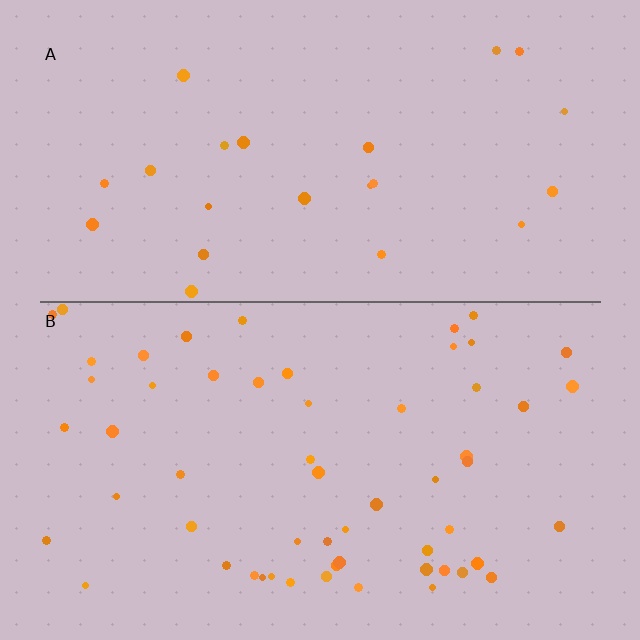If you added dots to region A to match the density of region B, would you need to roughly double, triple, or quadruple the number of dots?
Approximately triple.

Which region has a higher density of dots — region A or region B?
B (the bottom).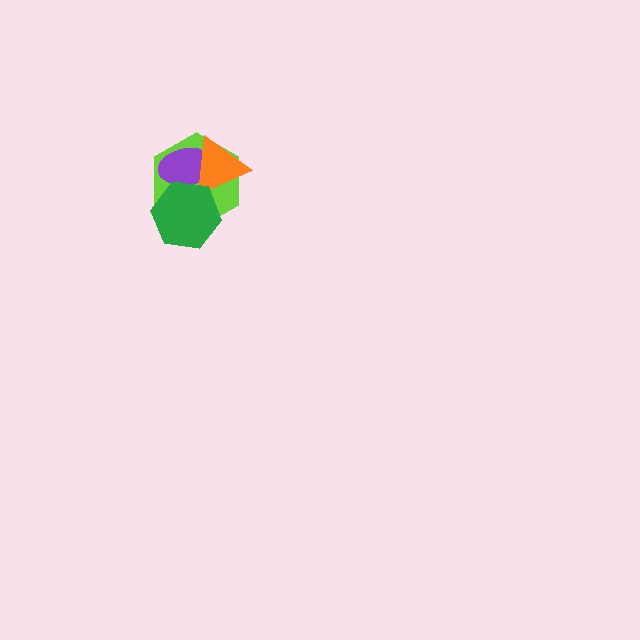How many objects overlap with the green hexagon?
3 objects overlap with the green hexagon.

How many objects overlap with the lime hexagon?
3 objects overlap with the lime hexagon.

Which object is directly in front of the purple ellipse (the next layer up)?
The orange triangle is directly in front of the purple ellipse.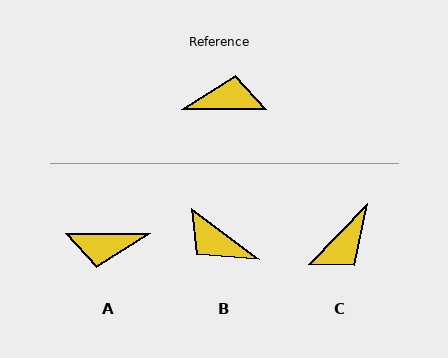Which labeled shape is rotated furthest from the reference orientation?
A, about 180 degrees away.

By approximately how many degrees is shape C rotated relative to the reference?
Approximately 134 degrees clockwise.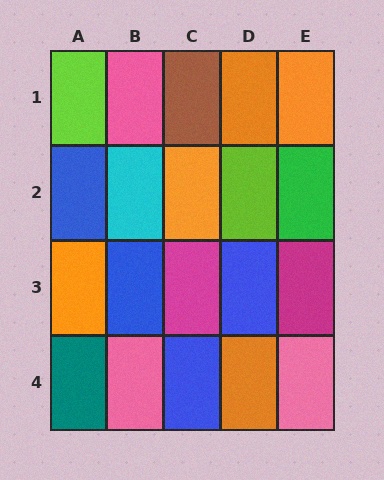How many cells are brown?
1 cell is brown.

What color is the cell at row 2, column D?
Lime.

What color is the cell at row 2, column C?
Orange.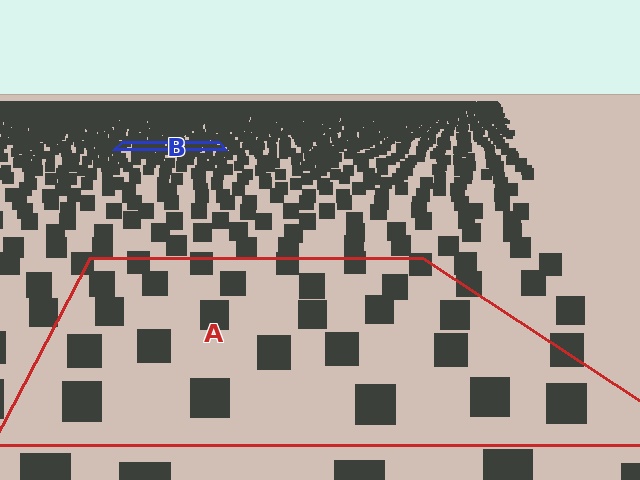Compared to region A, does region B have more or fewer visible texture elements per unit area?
Region B has more texture elements per unit area — they are packed more densely because it is farther away.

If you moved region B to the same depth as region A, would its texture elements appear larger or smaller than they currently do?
They would appear larger. At a closer depth, the same texture elements are projected at a bigger on-screen size.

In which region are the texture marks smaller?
The texture marks are smaller in region B, because it is farther away.